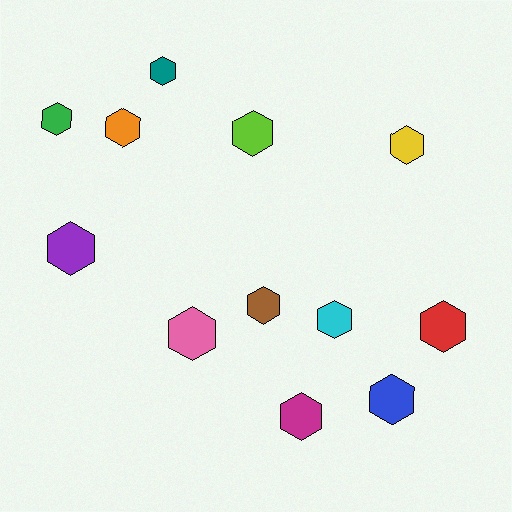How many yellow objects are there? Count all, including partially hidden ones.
There is 1 yellow object.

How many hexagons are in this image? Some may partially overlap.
There are 12 hexagons.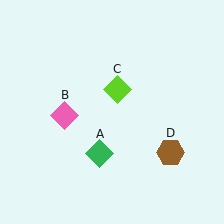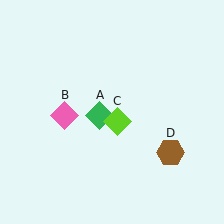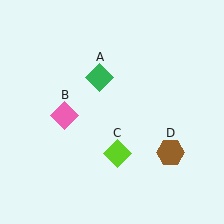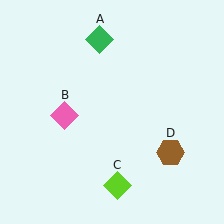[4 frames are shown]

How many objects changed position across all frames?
2 objects changed position: green diamond (object A), lime diamond (object C).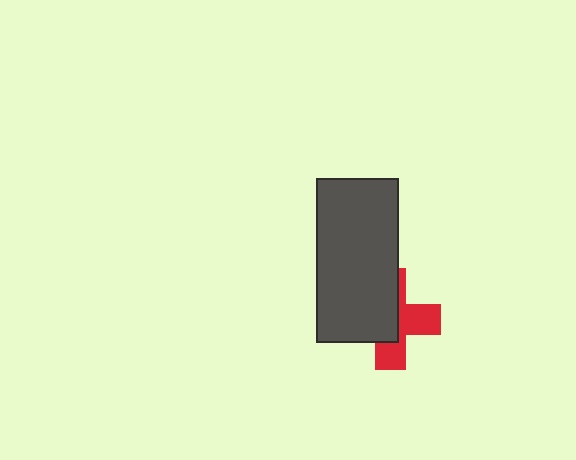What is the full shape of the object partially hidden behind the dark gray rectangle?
The partially hidden object is a red cross.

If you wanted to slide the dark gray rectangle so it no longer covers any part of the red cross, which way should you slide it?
Slide it left — that is the most direct way to separate the two shapes.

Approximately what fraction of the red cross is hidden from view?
Roughly 55% of the red cross is hidden behind the dark gray rectangle.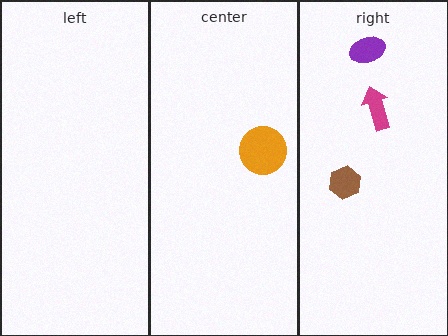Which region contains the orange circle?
The center region.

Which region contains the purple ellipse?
The right region.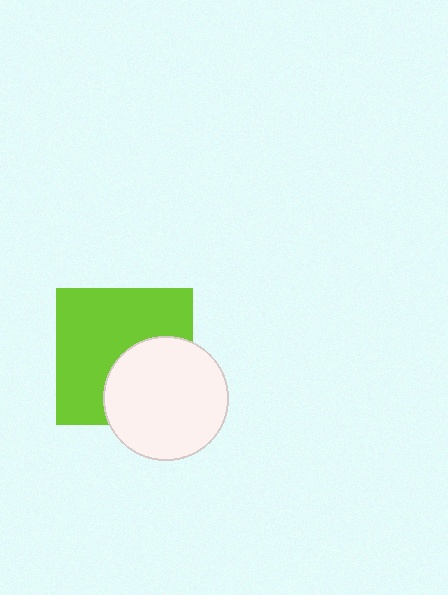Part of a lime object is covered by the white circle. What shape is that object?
It is a square.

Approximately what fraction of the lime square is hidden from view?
Roughly 38% of the lime square is hidden behind the white circle.